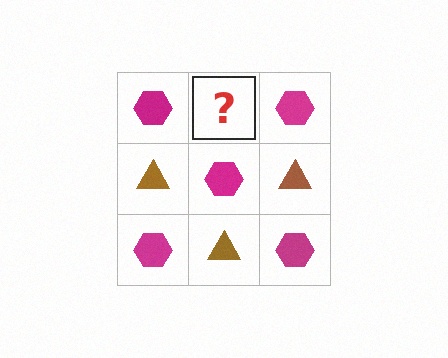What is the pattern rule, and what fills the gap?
The rule is that it alternates magenta hexagon and brown triangle in a checkerboard pattern. The gap should be filled with a brown triangle.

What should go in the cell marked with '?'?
The missing cell should contain a brown triangle.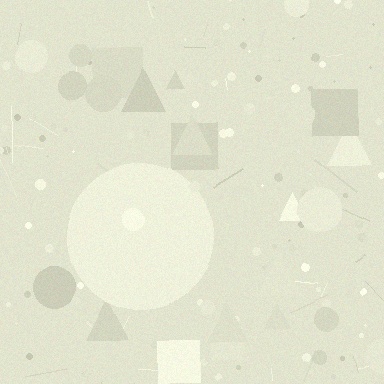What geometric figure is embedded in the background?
A circle is embedded in the background.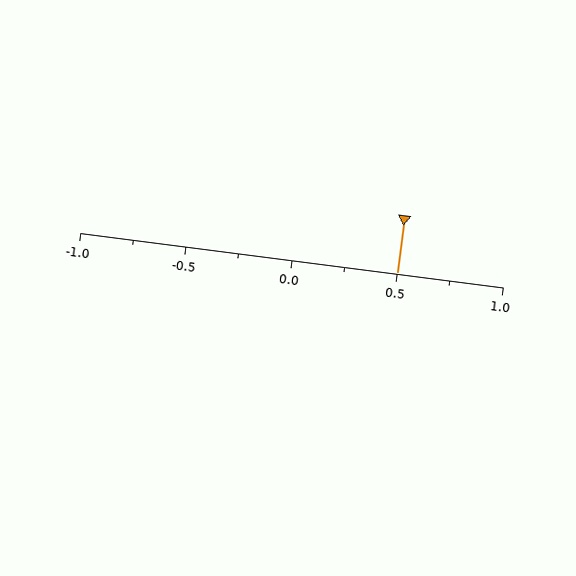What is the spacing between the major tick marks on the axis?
The major ticks are spaced 0.5 apart.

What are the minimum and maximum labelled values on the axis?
The axis runs from -1.0 to 1.0.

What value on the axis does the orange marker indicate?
The marker indicates approximately 0.5.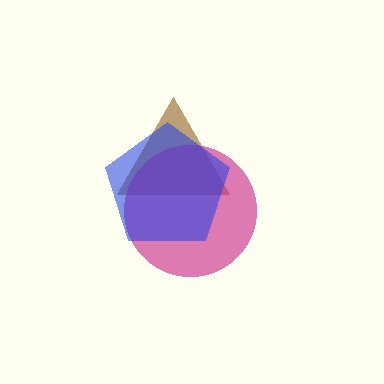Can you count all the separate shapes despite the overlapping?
Yes, there are 3 separate shapes.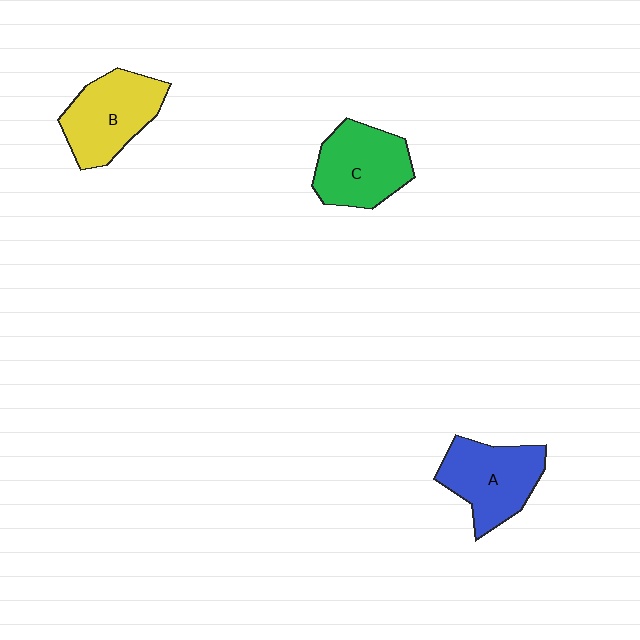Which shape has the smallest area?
Shape C (green).